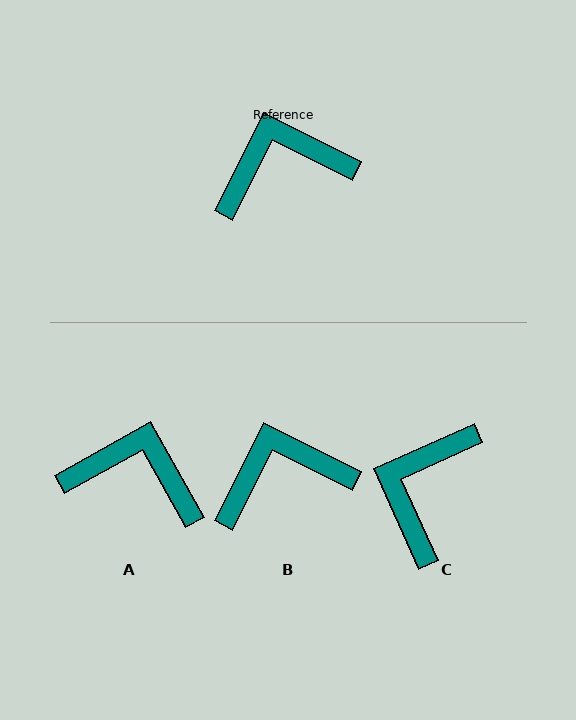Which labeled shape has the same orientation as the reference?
B.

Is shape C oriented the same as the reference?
No, it is off by about 51 degrees.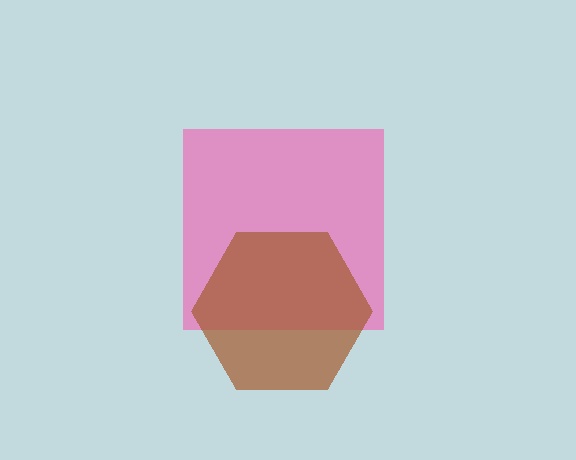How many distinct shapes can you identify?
There are 2 distinct shapes: a pink square, a brown hexagon.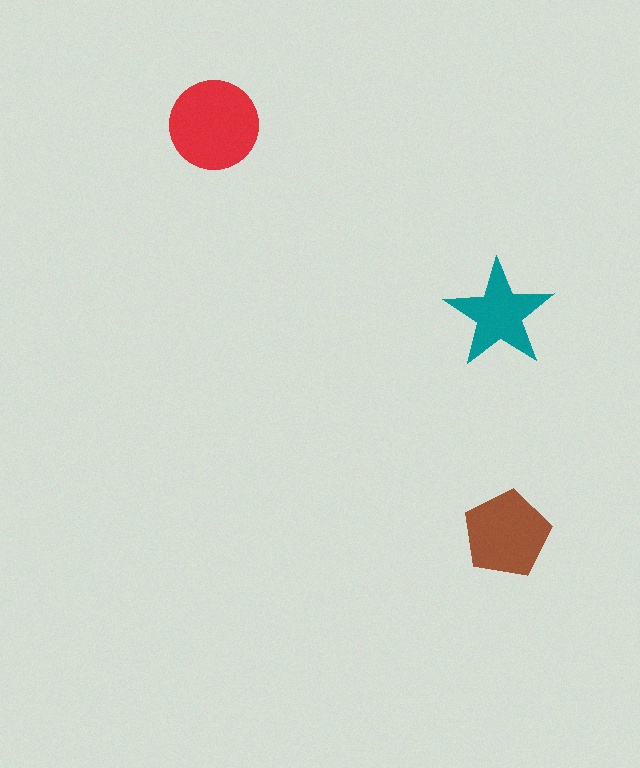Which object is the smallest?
The teal star.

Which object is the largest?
The red circle.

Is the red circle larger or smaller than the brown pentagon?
Larger.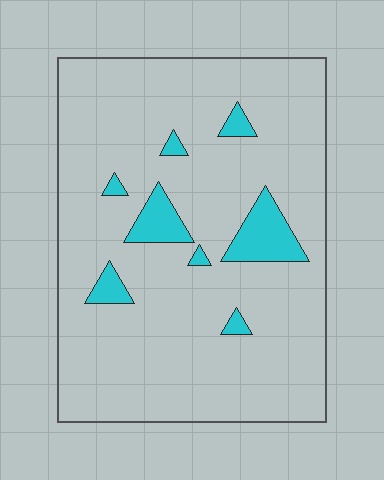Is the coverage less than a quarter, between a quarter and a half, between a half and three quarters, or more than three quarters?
Less than a quarter.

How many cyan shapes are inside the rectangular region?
8.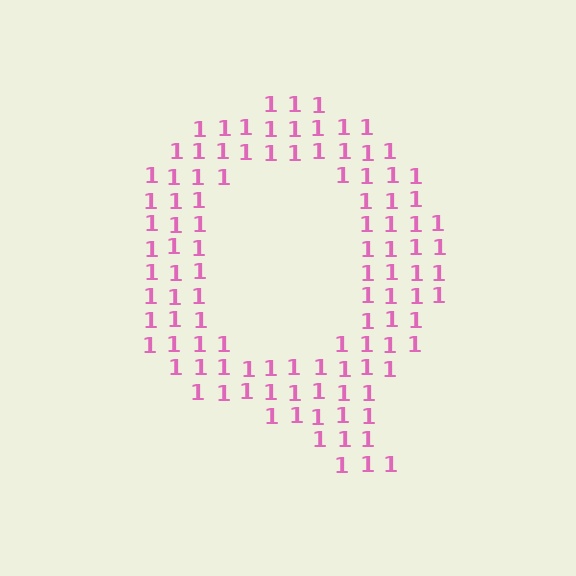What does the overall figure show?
The overall figure shows the letter Q.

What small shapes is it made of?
It is made of small digit 1's.